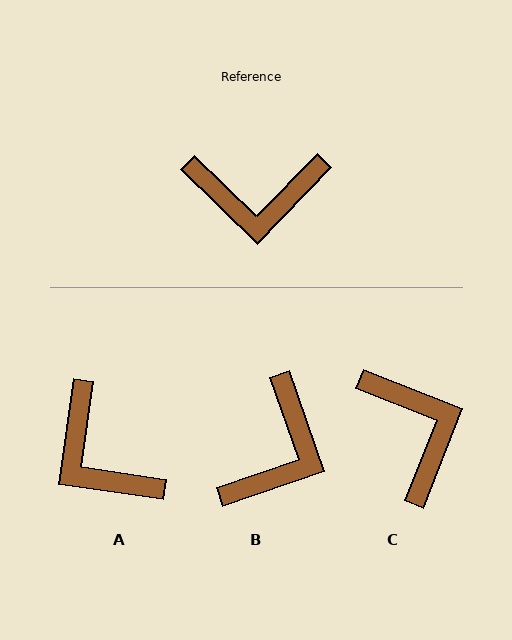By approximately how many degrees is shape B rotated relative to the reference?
Approximately 63 degrees counter-clockwise.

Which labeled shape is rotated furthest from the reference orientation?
C, about 113 degrees away.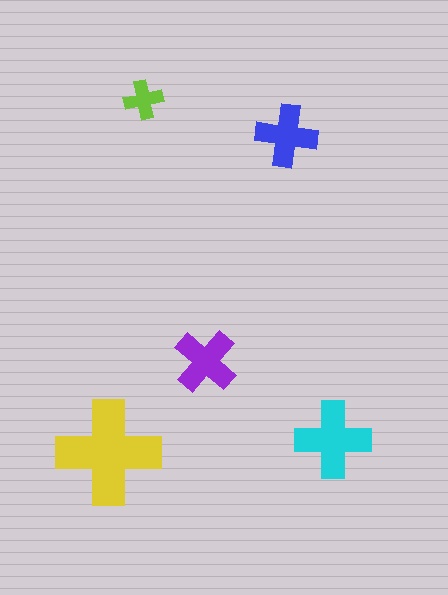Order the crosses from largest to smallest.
the yellow one, the cyan one, the purple one, the blue one, the lime one.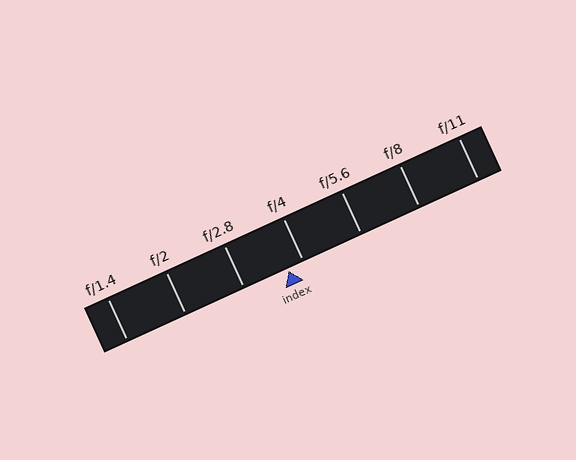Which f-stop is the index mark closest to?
The index mark is closest to f/4.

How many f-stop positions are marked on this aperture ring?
There are 7 f-stop positions marked.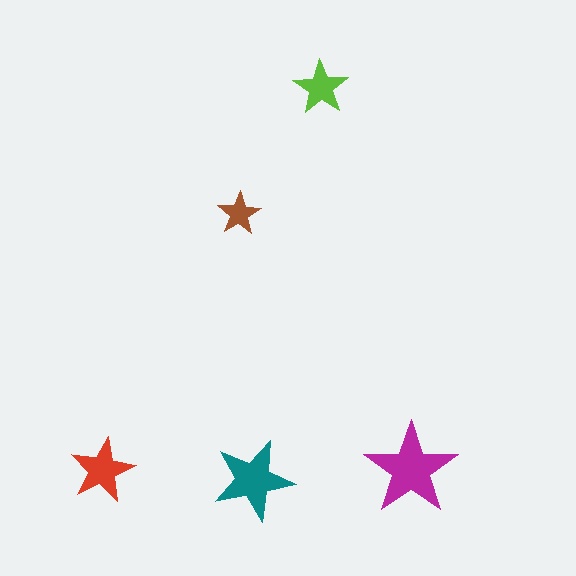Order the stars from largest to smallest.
the magenta one, the teal one, the red one, the lime one, the brown one.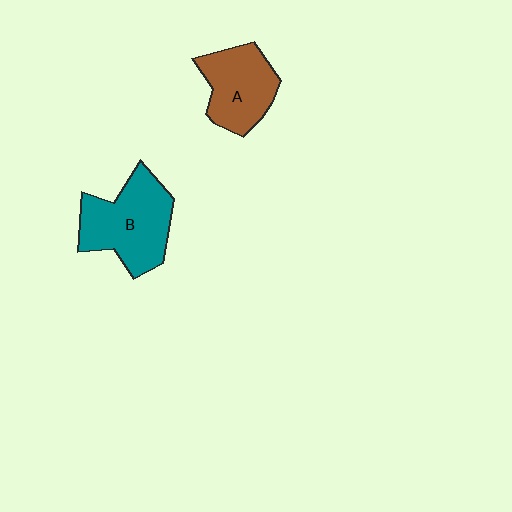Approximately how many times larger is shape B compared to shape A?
Approximately 1.3 times.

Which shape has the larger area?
Shape B (teal).